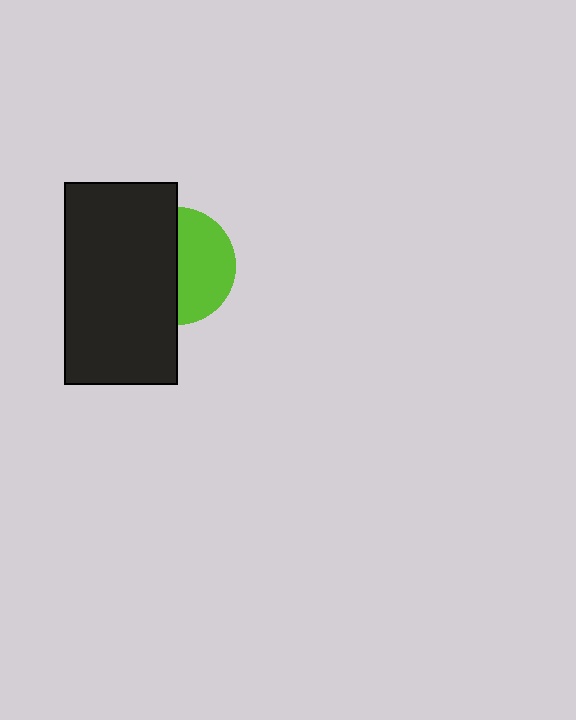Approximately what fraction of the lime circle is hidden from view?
Roughly 51% of the lime circle is hidden behind the black rectangle.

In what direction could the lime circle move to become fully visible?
The lime circle could move right. That would shift it out from behind the black rectangle entirely.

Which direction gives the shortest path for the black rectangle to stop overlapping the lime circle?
Moving left gives the shortest separation.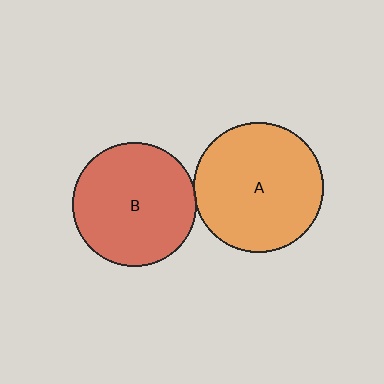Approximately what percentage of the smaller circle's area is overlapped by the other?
Approximately 5%.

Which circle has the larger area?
Circle A (orange).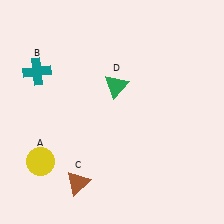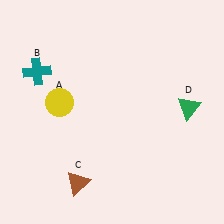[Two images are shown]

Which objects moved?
The objects that moved are: the yellow circle (A), the green triangle (D).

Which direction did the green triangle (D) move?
The green triangle (D) moved right.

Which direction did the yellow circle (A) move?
The yellow circle (A) moved up.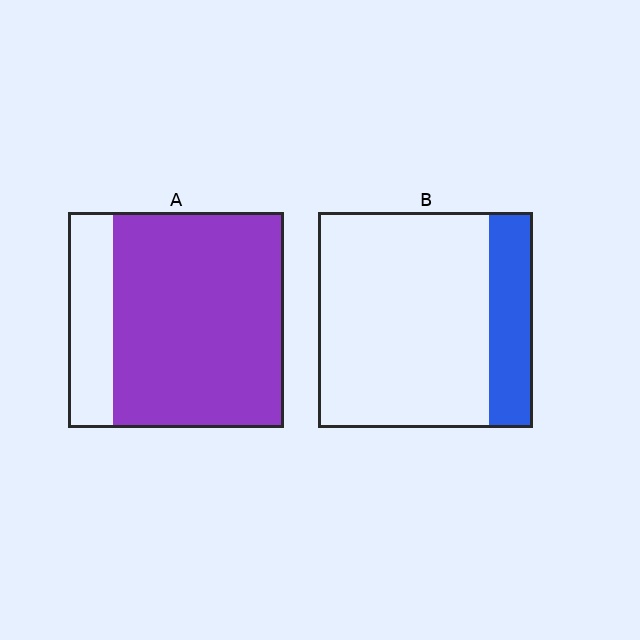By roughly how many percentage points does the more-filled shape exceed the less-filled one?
By roughly 60 percentage points (A over B).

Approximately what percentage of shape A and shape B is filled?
A is approximately 80% and B is approximately 20%.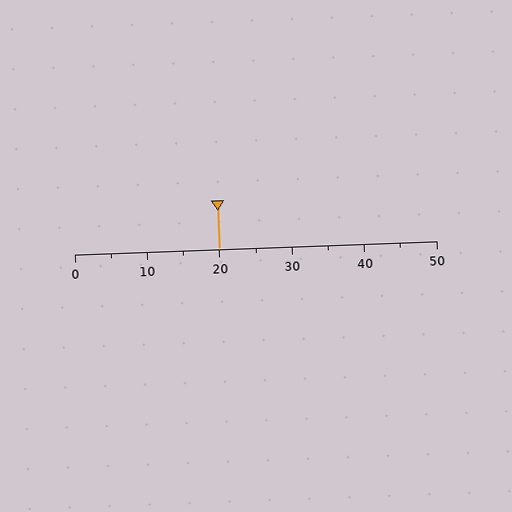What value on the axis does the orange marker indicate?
The marker indicates approximately 20.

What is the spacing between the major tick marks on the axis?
The major ticks are spaced 10 apart.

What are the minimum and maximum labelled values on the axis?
The axis runs from 0 to 50.